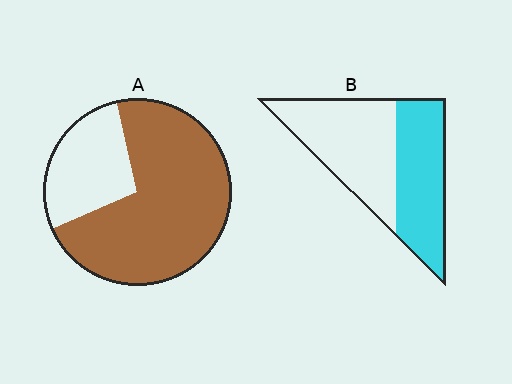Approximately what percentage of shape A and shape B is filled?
A is approximately 70% and B is approximately 45%.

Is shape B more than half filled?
No.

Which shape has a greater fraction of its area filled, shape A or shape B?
Shape A.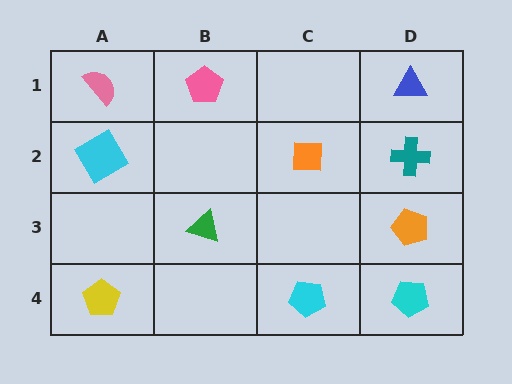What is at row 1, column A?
A pink semicircle.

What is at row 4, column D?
A cyan pentagon.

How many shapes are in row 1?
3 shapes.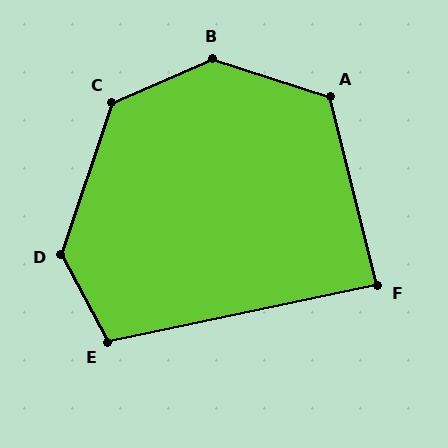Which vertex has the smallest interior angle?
F, at approximately 88 degrees.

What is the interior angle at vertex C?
Approximately 132 degrees (obtuse).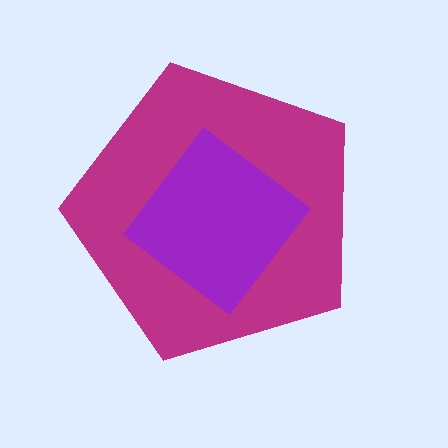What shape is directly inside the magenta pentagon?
The purple diamond.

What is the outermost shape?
The magenta pentagon.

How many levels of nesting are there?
2.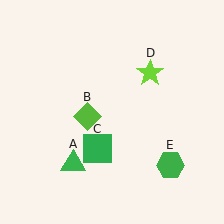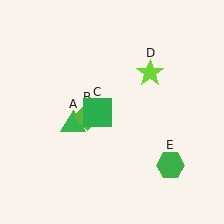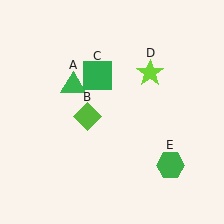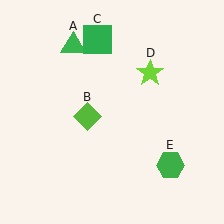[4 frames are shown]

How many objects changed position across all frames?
2 objects changed position: green triangle (object A), green square (object C).